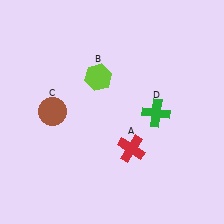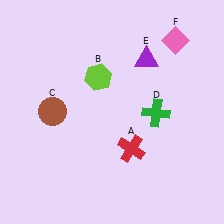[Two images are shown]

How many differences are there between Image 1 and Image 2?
There are 2 differences between the two images.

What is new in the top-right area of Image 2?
A pink diamond (F) was added in the top-right area of Image 2.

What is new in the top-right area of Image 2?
A purple triangle (E) was added in the top-right area of Image 2.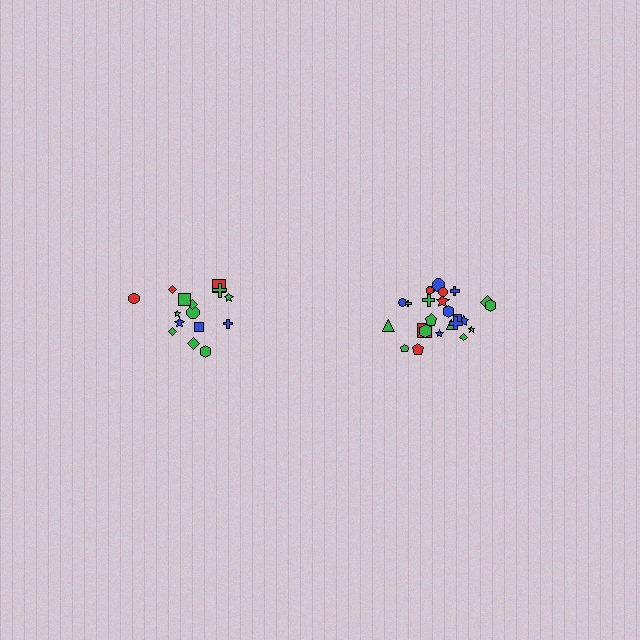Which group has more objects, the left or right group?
The right group.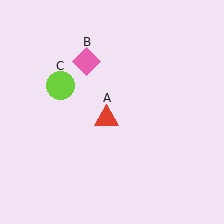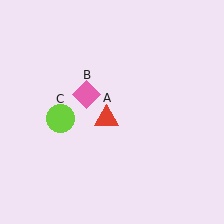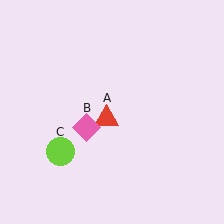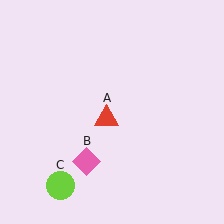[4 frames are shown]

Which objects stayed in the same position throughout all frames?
Red triangle (object A) remained stationary.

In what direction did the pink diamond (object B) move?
The pink diamond (object B) moved down.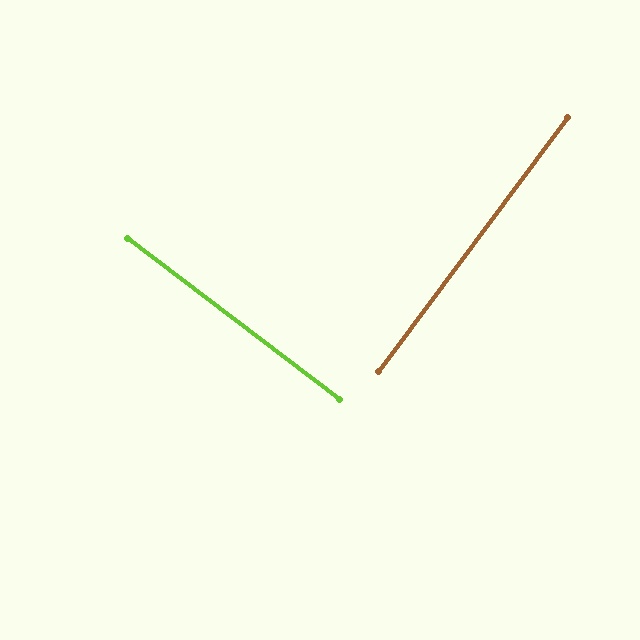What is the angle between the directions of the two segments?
Approximately 90 degrees.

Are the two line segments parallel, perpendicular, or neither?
Perpendicular — they meet at approximately 90°.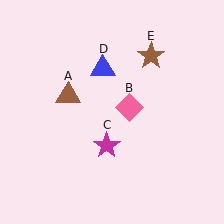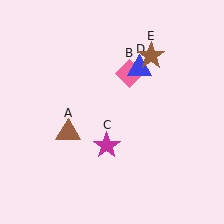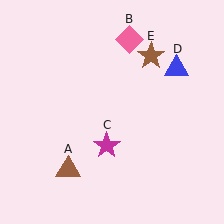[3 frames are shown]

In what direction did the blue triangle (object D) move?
The blue triangle (object D) moved right.